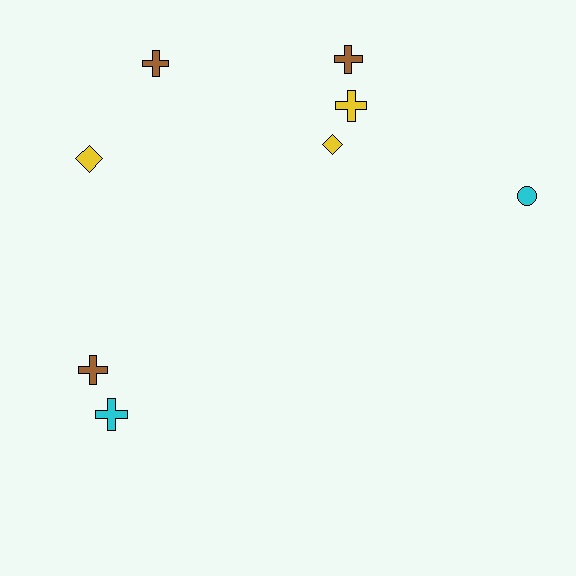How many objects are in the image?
There are 8 objects.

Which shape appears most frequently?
Cross, with 5 objects.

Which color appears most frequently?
Yellow, with 3 objects.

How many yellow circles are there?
There are no yellow circles.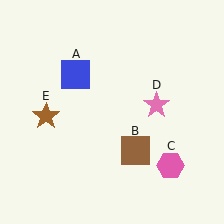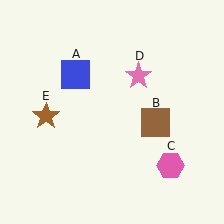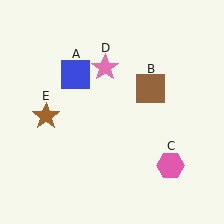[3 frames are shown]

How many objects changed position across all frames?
2 objects changed position: brown square (object B), pink star (object D).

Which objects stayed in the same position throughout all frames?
Blue square (object A) and pink hexagon (object C) and brown star (object E) remained stationary.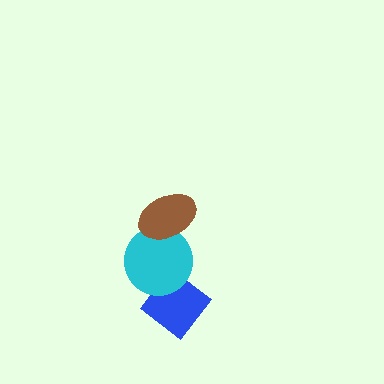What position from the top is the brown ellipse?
The brown ellipse is 1st from the top.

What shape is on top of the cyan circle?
The brown ellipse is on top of the cyan circle.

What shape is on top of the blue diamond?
The cyan circle is on top of the blue diamond.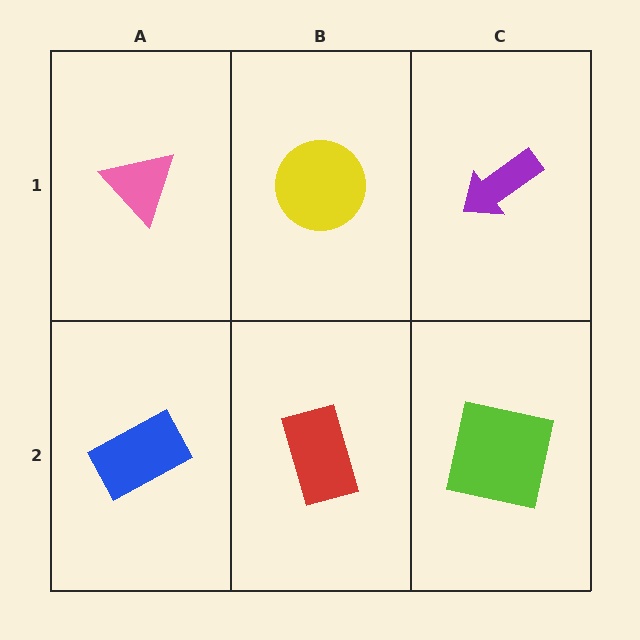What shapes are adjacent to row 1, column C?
A lime square (row 2, column C), a yellow circle (row 1, column B).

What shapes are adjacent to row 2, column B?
A yellow circle (row 1, column B), a blue rectangle (row 2, column A), a lime square (row 2, column C).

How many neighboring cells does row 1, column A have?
2.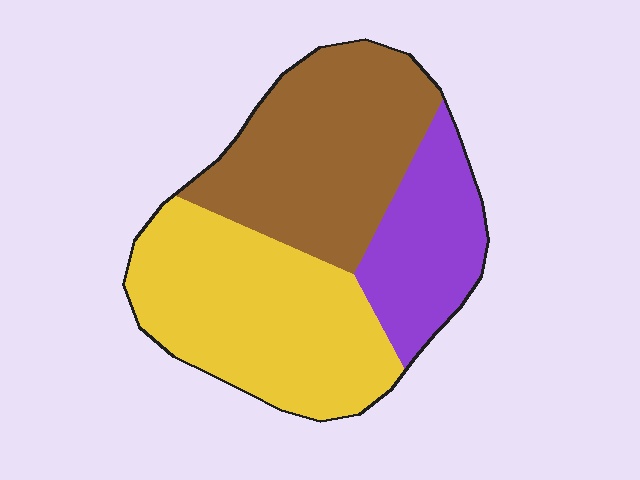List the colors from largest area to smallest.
From largest to smallest: yellow, brown, purple.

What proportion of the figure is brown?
Brown covers about 40% of the figure.